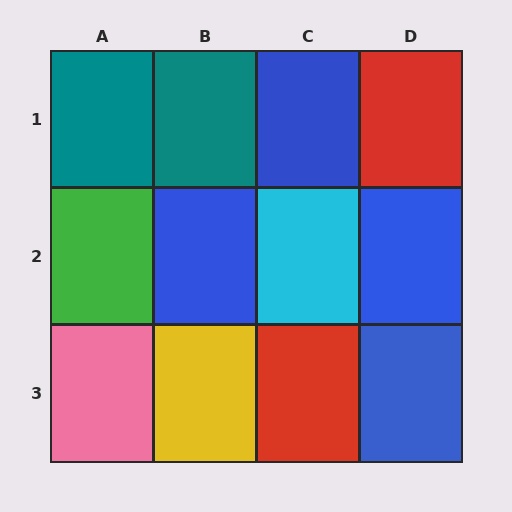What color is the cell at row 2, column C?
Cyan.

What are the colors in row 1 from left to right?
Teal, teal, blue, red.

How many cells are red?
2 cells are red.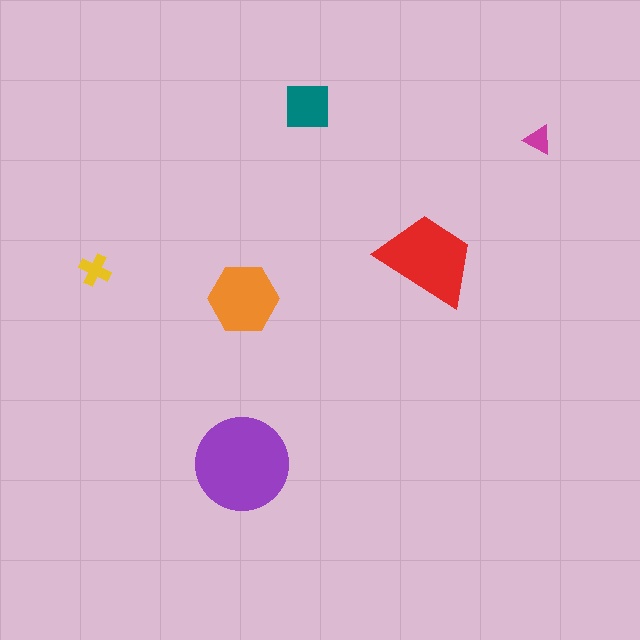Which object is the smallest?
The magenta triangle.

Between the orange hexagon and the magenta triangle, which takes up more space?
The orange hexagon.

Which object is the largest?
The purple circle.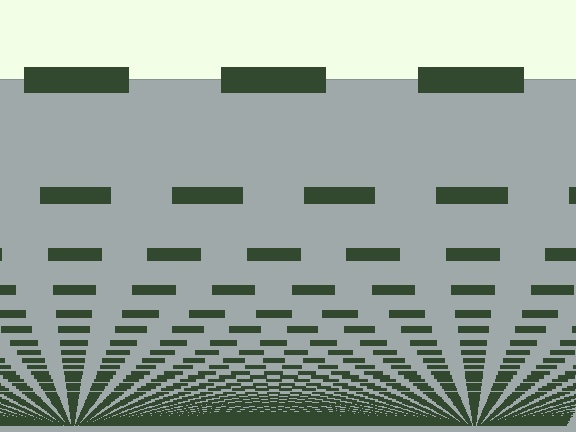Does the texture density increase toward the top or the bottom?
Density increases toward the bottom.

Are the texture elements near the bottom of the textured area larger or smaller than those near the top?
Smaller. The gradient is inverted — elements near the bottom are smaller and denser.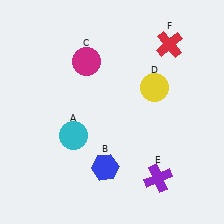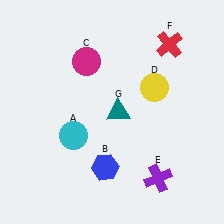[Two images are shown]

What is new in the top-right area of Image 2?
A teal triangle (G) was added in the top-right area of Image 2.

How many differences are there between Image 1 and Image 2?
There is 1 difference between the two images.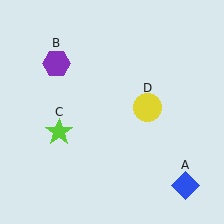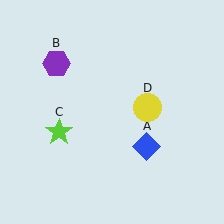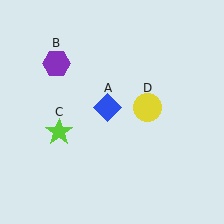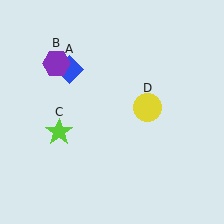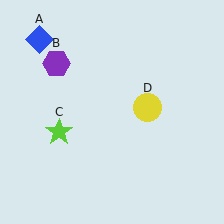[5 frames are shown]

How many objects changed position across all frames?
1 object changed position: blue diamond (object A).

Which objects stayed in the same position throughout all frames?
Purple hexagon (object B) and lime star (object C) and yellow circle (object D) remained stationary.